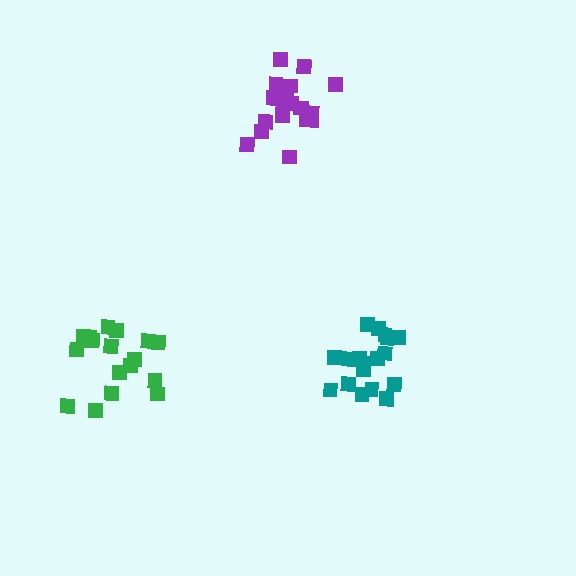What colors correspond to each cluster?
The clusters are colored: green, teal, purple.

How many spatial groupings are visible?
There are 3 spatial groupings.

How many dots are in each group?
Group 1: 17 dots, Group 2: 18 dots, Group 3: 18 dots (53 total).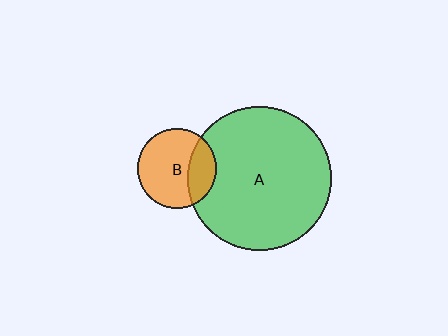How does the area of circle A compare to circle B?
Approximately 3.3 times.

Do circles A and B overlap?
Yes.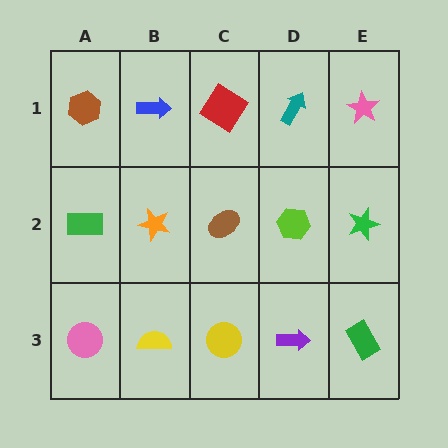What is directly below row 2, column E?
A green rectangle.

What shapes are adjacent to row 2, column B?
A blue arrow (row 1, column B), a yellow semicircle (row 3, column B), a green rectangle (row 2, column A), a brown ellipse (row 2, column C).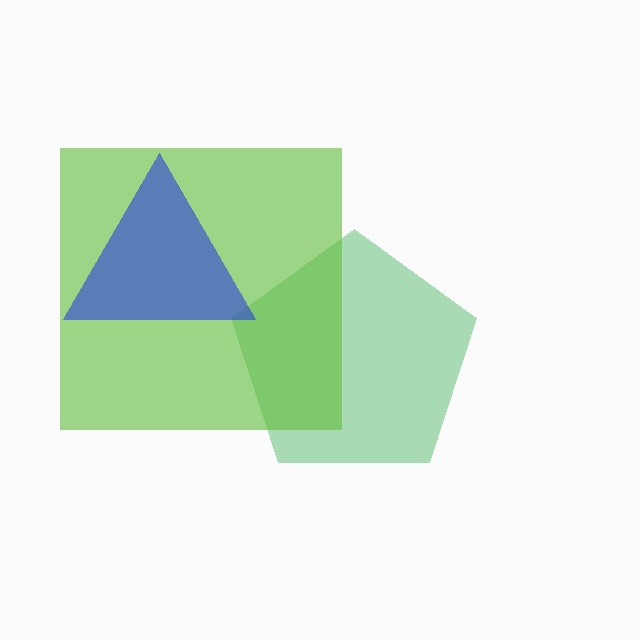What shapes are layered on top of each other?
The layered shapes are: a green pentagon, a lime square, a blue triangle.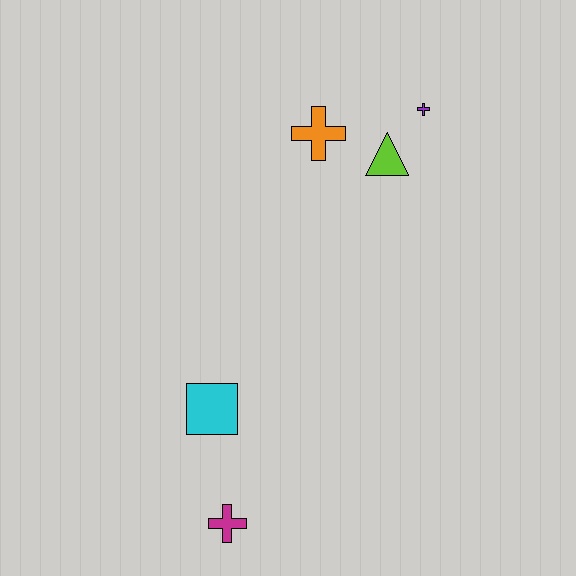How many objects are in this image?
There are 5 objects.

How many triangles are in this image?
There is 1 triangle.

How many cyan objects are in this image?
There is 1 cyan object.